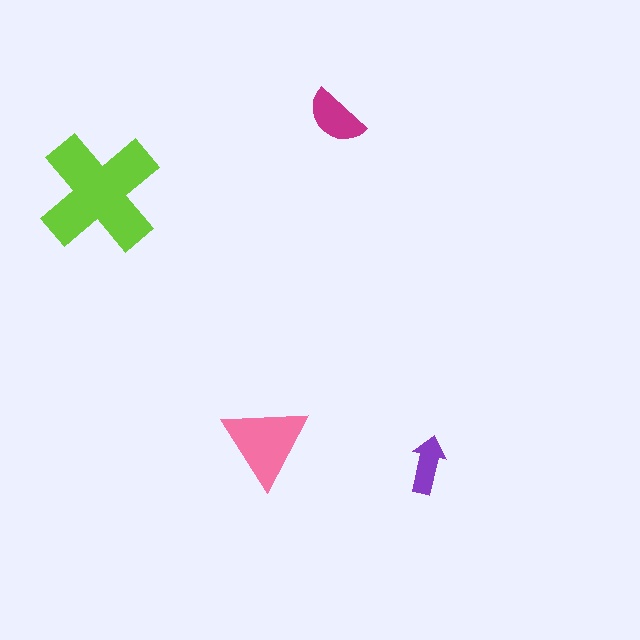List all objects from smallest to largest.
The purple arrow, the magenta semicircle, the pink triangle, the lime cross.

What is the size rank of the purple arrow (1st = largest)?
4th.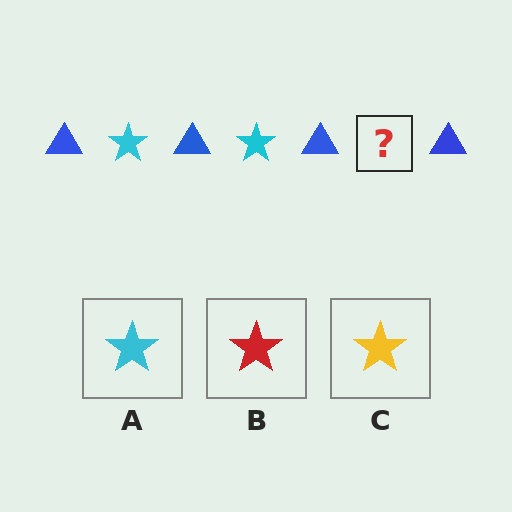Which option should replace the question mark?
Option A.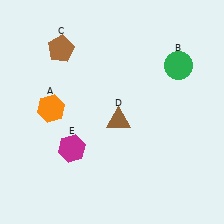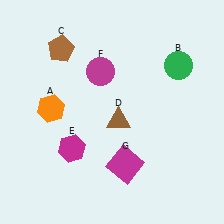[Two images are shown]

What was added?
A magenta circle (F), a magenta square (G) were added in Image 2.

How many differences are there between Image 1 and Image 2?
There are 2 differences between the two images.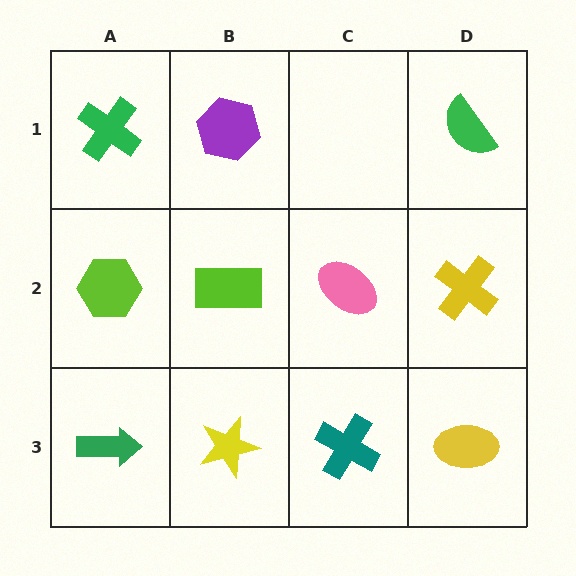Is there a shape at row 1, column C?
No, that cell is empty.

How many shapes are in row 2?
4 shapes.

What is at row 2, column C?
A pink ellipse.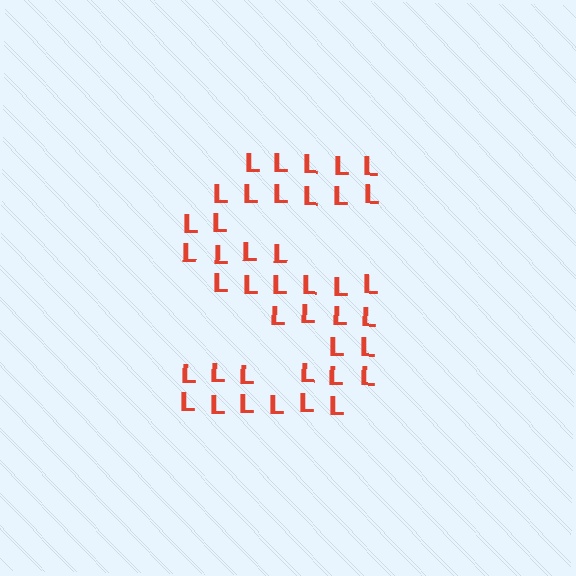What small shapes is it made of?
It is made of small letter L's.